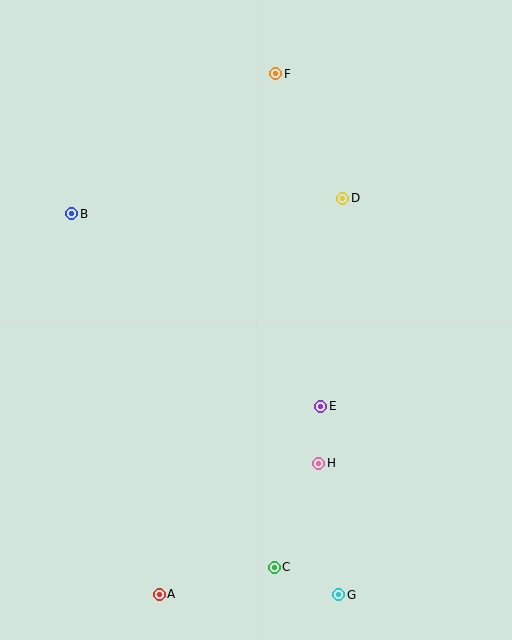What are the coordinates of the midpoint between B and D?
The midpoint between B and D is at (207, 206).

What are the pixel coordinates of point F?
Point F is at (276, 74).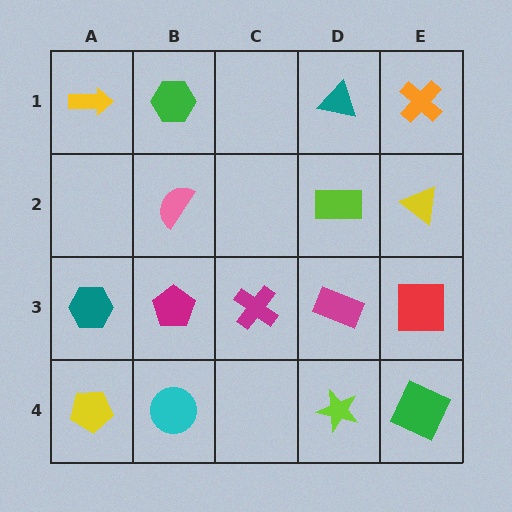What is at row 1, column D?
A teal triangle.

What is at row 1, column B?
A green hexagon.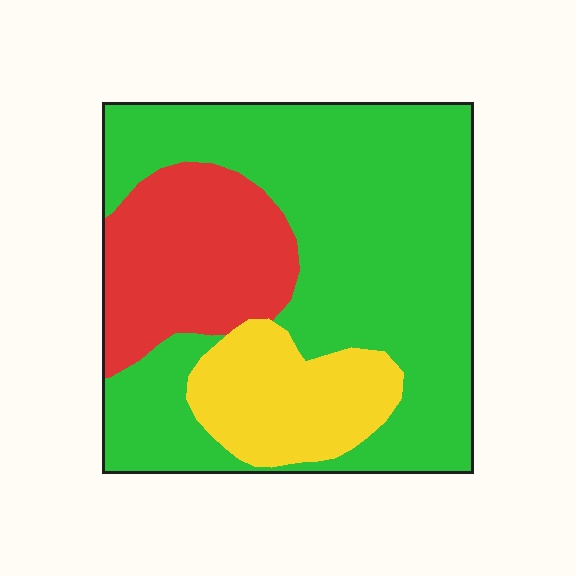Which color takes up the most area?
Green, at roughly 60%.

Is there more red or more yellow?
Red.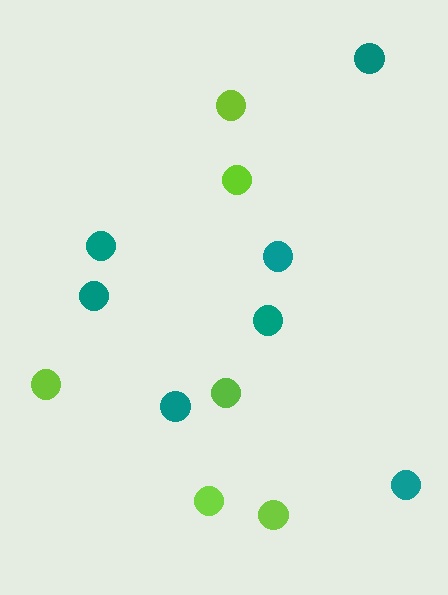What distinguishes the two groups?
There are 2 groups: one group of teal circles (7) and one group of lime circles (6).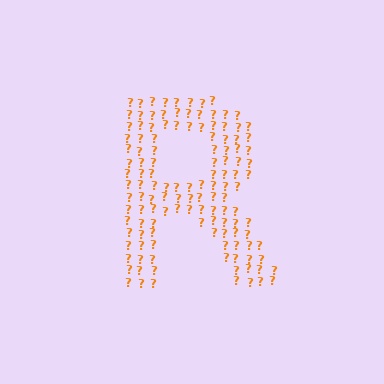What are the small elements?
The small elements are question marks.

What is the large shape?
The large shape is the letter R.